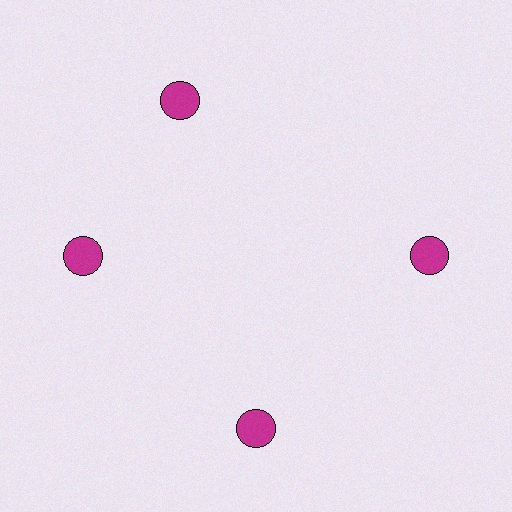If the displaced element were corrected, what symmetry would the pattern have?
It would have 4-fold rotational symmetry — the pattern would map onto itself every 90 degrees.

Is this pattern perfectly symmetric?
No. The 4 magenta circles are arranged in a ring, but one element near the 12 o'clock position is rotated out of alignment along the ring, breaking the 4-fold rotational symmetry.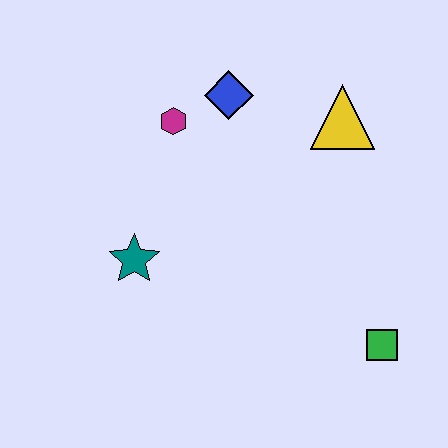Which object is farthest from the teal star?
The green square is farthest from the teal star.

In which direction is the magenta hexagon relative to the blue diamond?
The magenta hexagon is to the left of the blue diamond.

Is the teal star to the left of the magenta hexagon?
Yes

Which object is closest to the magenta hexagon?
The blue diamond is closest to the magenta hexagon.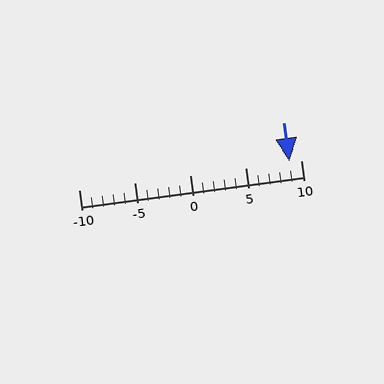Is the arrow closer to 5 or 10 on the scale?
The arrow is closer to 10.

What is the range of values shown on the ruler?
The ruler shows values from -10 to 10.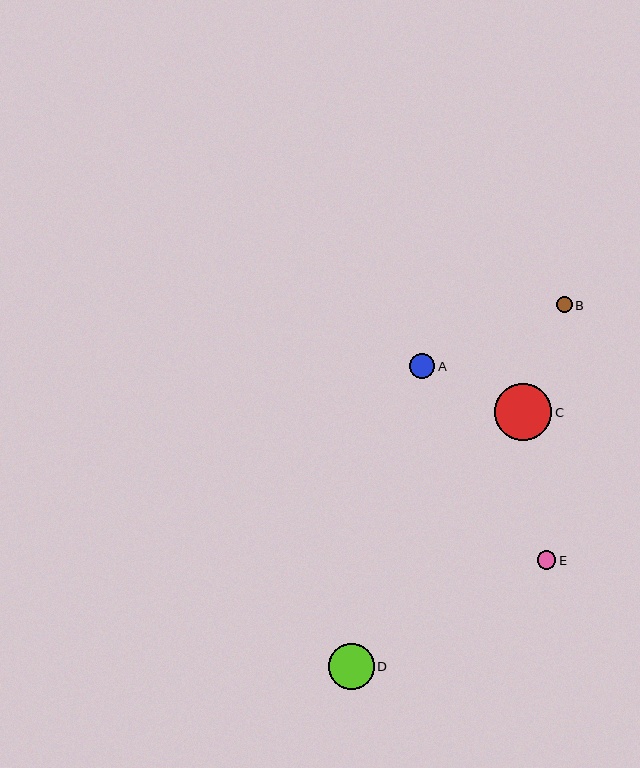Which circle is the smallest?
Circle B is the smallest with a size of approximately 16 pixels.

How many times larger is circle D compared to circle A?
Circle D is approximately 1.8 times the size of circle A.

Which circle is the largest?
Circle C is the largest with a size of approximately 57 pixels.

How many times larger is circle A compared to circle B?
Circle A is approximately 1.6 times the size of circle B.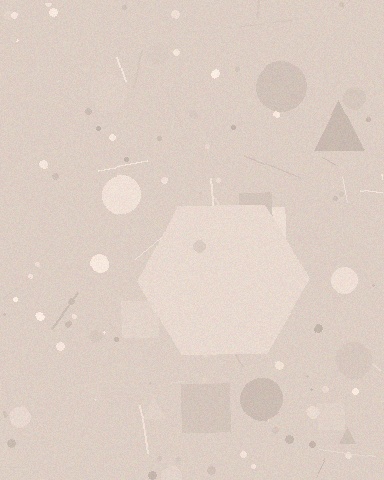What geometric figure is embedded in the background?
A hexagon is embedded in the background.